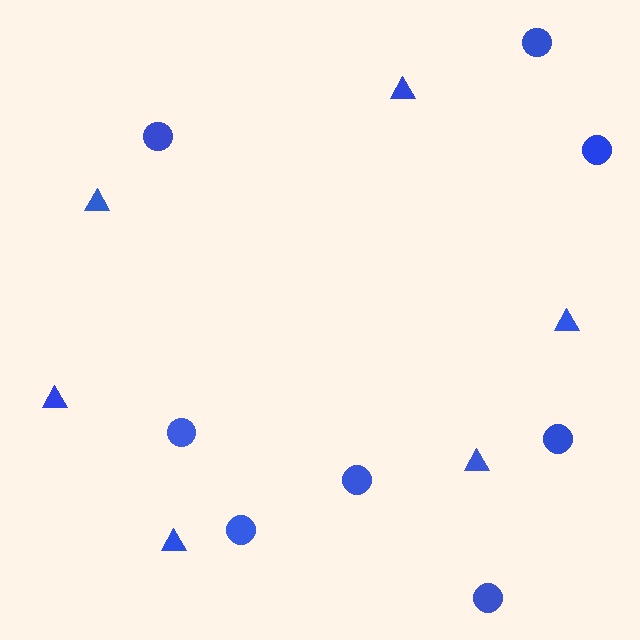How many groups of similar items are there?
There are 2 groups: one group of circles (8) and one group of triangles (6).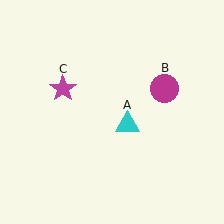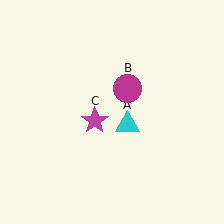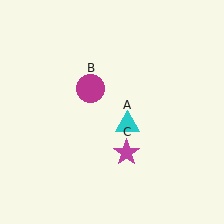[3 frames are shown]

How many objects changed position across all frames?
2 objects changed position: magenta circle (object B), magenta star (object C).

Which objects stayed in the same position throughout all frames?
Cyan triangle (object A) remained stationary.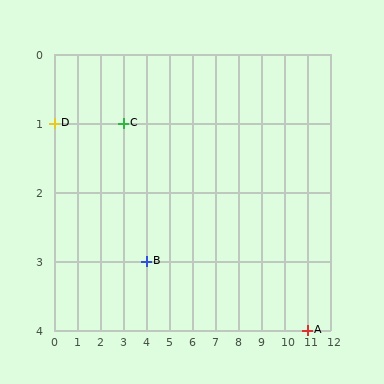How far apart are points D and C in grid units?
Points D and C are 3 columns apart.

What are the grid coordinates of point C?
Point C is at grid coordinates (3, 1).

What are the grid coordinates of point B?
Point B is at grid coordinates (4, 3).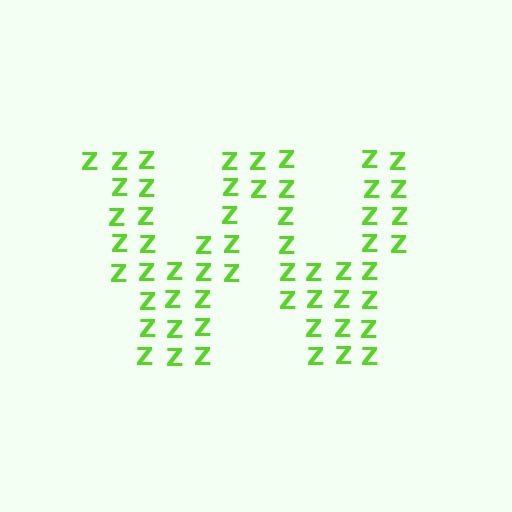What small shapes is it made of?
It is made of small letter Z's.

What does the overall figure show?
The overall figure shows the letter W.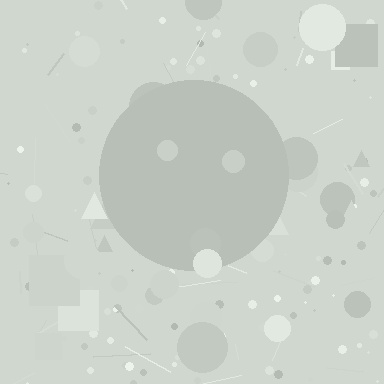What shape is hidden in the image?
A circle is hidden in the image.